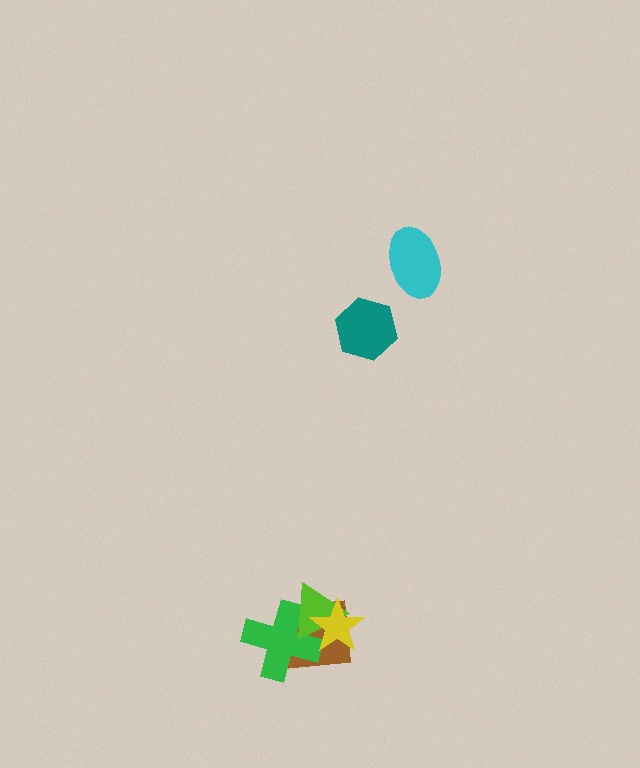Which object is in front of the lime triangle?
The yellow star is in front of the lime triangle.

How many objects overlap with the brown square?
3 objects overlap with the brown square.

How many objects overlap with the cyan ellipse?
0 objects overlap with the cyan ellipse.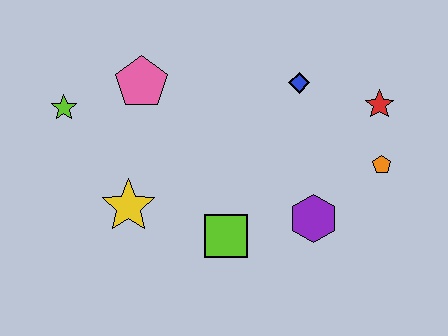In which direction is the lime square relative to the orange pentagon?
The lime square is to the left of the orange pentagon.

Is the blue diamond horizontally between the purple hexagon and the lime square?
Yes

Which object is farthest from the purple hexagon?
The lime star is farthest from the purple hexagon.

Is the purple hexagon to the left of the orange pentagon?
Yes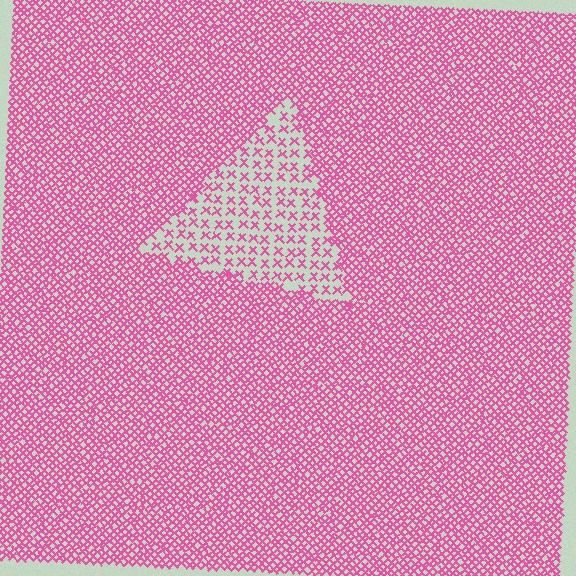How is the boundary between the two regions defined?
The boundary is defined by a change in element density (approximately 2.6x ratio). All elements are the same color, size, and shape.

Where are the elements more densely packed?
The elements are more densely packed outside the triangle boundary.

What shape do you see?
I see a triangle.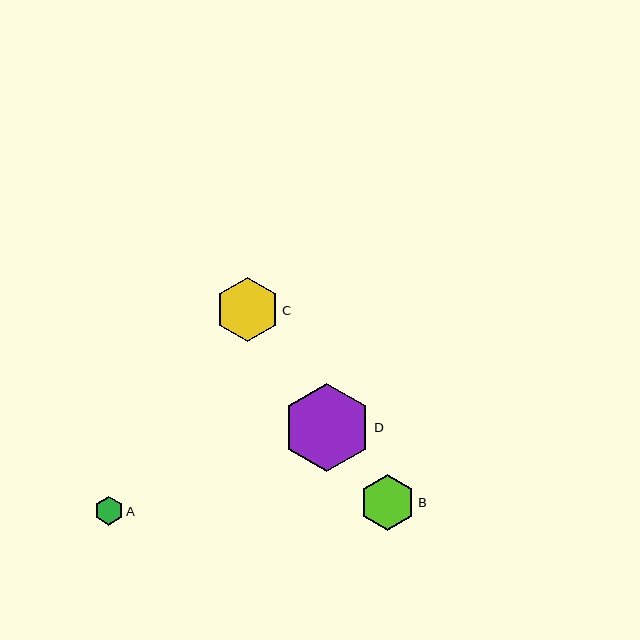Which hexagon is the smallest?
Hexagon A is the smallest with a size of approximately 29 pixels.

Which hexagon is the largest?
Hexagon D is the largest with a size of approximately 88 pixels.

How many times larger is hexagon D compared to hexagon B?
Hexagon D is approximately 1.6 times the size of hexagon B.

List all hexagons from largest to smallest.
From largest to smallest: D, C, B, A.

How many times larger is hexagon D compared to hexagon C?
Hexagon D is approximately 1.4 times the size of hexagon C.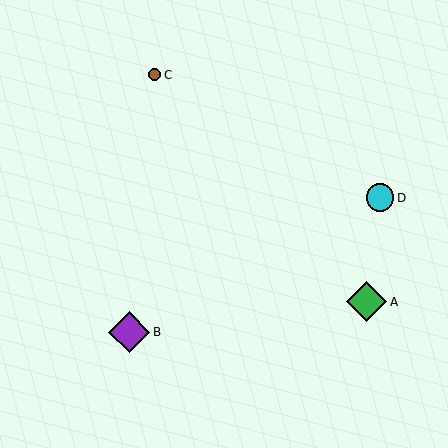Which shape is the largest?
The purple diamond (labeled B) is the largest.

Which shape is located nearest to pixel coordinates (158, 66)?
The brown circle (labeled C) at (155, 75) is nearest to that location.